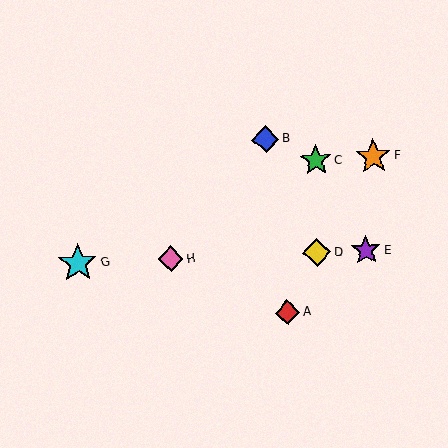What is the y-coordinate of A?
Object A is at y≈312.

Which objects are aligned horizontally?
Objects D, E, G, H are aligned horizontally.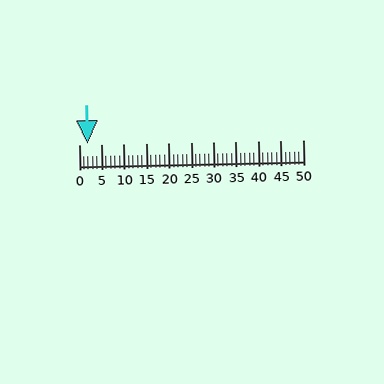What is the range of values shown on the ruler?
The ruler shows values from 0 to 50.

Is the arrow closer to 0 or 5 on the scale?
The arrow is closer to 0.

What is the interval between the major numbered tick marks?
The major tick marks are spaced 5 units apart.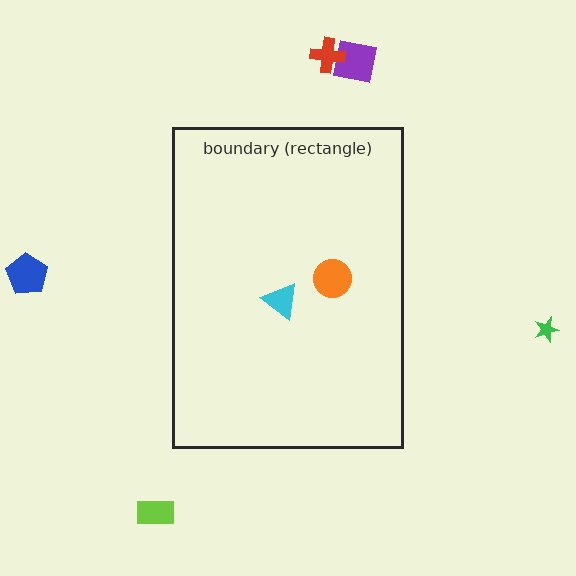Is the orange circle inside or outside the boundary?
Inside.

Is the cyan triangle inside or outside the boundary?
Inside.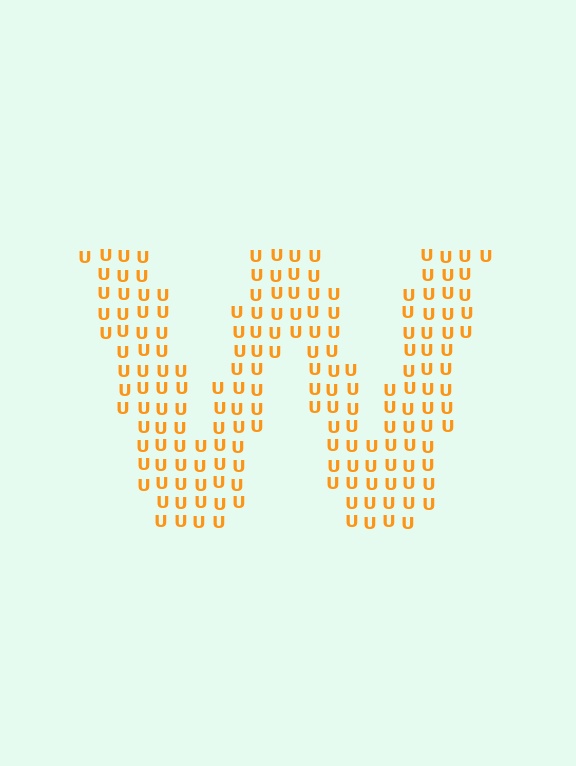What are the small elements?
The small elements are letter U's.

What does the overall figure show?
The overall figure shows the letter W.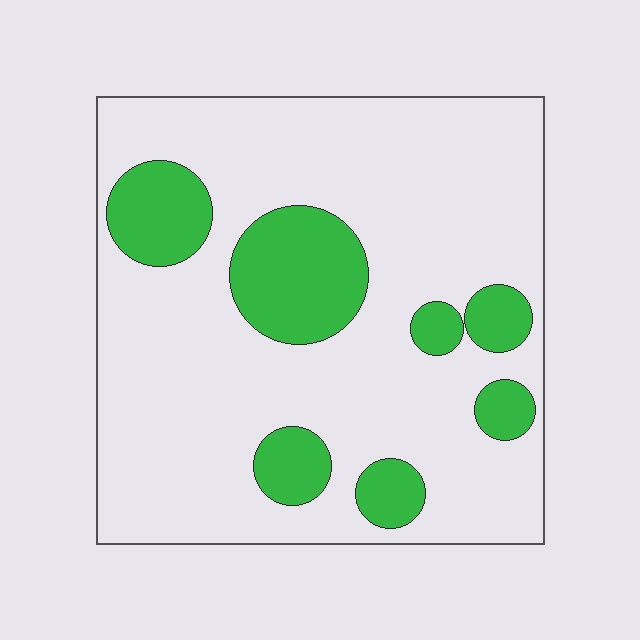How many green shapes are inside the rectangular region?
7.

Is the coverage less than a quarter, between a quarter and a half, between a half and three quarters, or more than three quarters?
Less than a quarter.